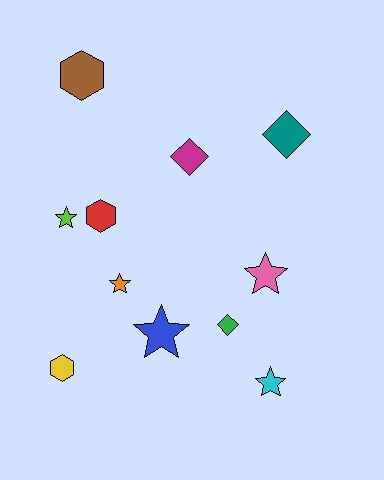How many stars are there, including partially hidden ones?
There are 5 stars.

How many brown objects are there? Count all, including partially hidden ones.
There is 1 brown object.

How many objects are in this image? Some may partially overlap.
There are 11 objects.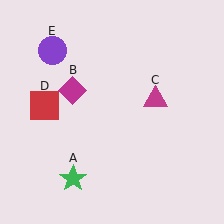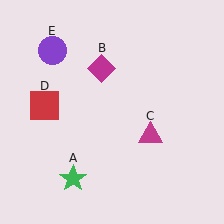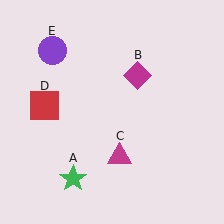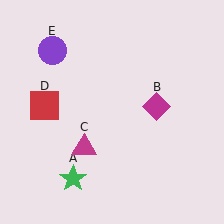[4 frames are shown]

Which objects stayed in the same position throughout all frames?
Green star (object A) and red square (object D) and purple circle (object E) remained stationary.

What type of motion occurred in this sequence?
The magenta diamond (object B), magenta triangle (object C) rotated clockwise around the center of the scene.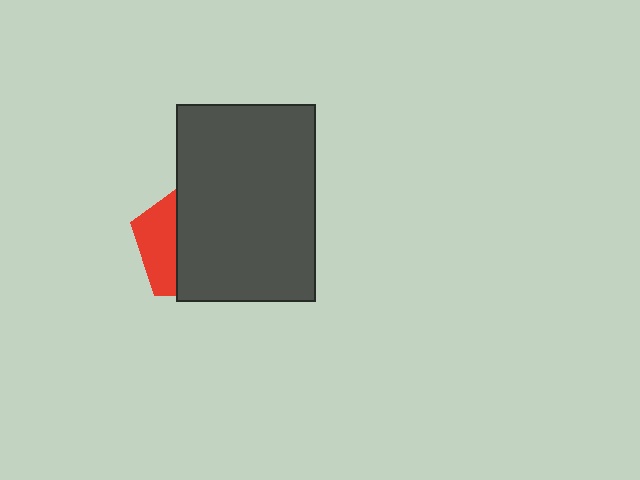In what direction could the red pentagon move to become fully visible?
The red pentagon could move left. That would shift it out from behind the dark gray rectangle entirely.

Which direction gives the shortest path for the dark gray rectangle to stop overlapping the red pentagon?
Moving right gives the shortest separation.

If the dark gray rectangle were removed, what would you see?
You would see the complete red pentagon.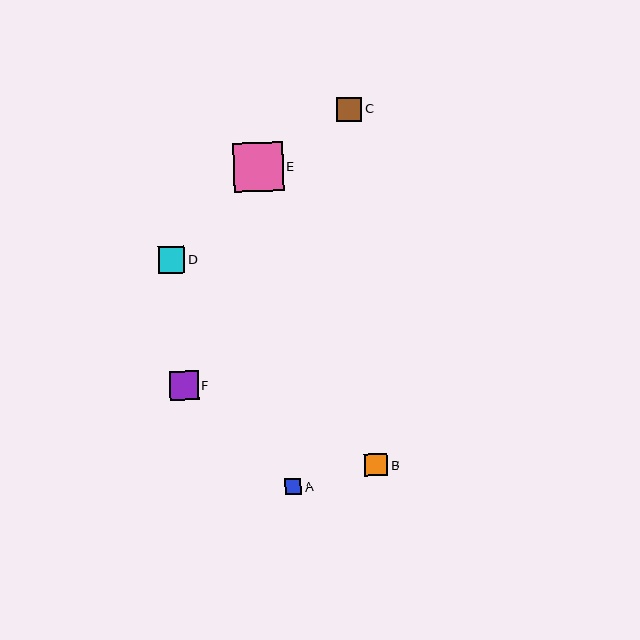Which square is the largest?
Square E is the largest with a size of approximately 50 pixels.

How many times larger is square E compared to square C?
Square E is approximately 2.0 times the size of square C.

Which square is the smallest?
Square A is the smallest with a size of approximately 16 pixels.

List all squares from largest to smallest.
From largest to smallest: E, F, D, C, B, A.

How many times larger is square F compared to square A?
Square F is approximately 1.8 times the size of square A.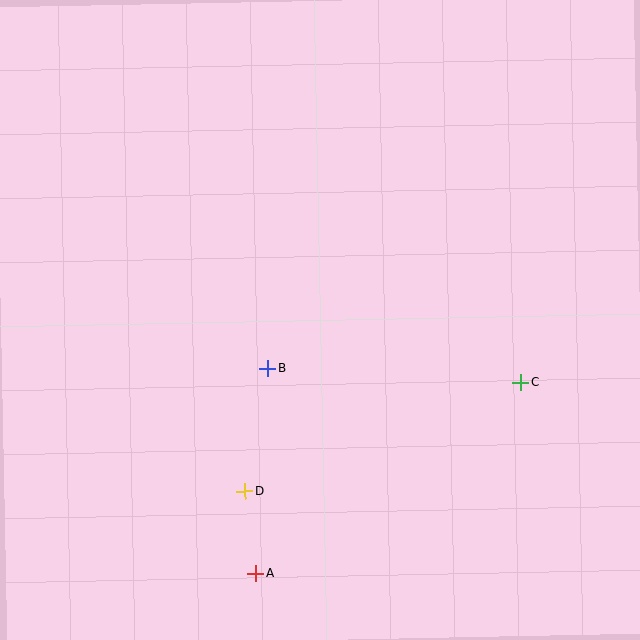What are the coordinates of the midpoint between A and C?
The midpoint between A and C is at (388, 478).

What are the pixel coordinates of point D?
Point D is at (245, 491).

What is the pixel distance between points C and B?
The distance between C and B is 253 pixels.